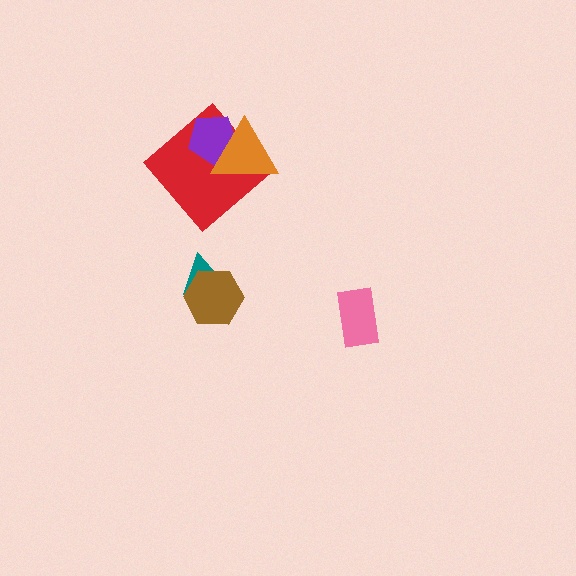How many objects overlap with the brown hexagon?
1 object overlaps with the brown hexagon.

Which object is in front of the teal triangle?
The brown hexagon is in front of the teal triangle.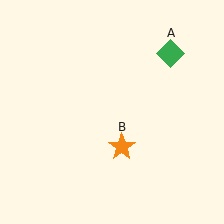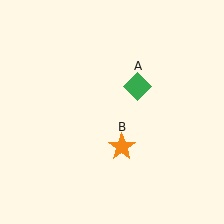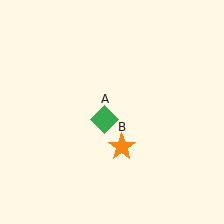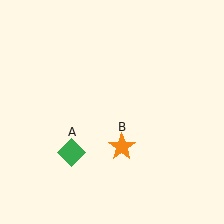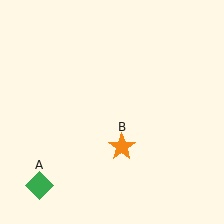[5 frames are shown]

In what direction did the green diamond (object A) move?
The green diamond (object A) moved down and to the left.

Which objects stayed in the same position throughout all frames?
Orange star (object B) remained stationary.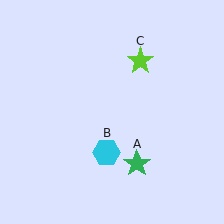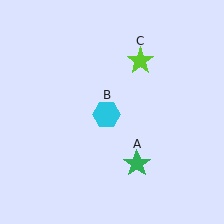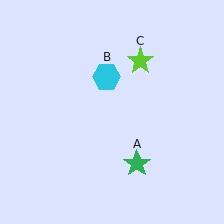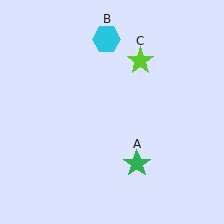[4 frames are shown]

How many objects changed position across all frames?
1 object changed position: cyan hexagon (object B).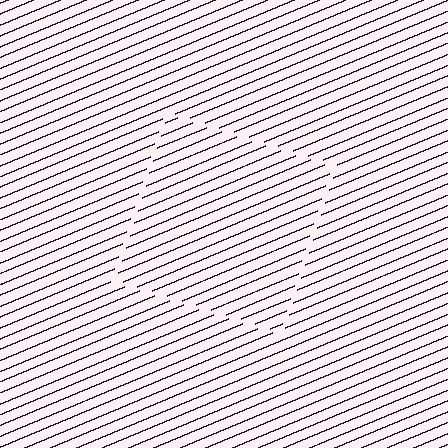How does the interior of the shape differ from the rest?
The interior of the shape contains the same grating, shifted by half a period — the contour is defined by the phase discontinuity where line-ends from the inner and outer gratings abut.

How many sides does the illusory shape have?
4 sides — the line-ends trace a square.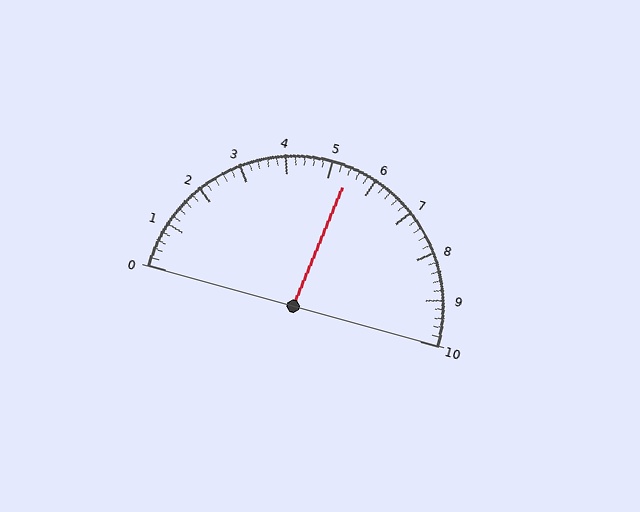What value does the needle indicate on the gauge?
The needle indicates approximately 5.4.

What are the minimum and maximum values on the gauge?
The gauge ranges from 0 to 10.